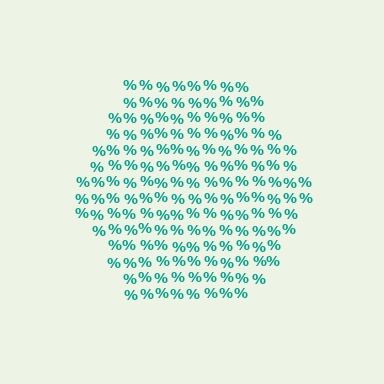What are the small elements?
The small elements are percent signs.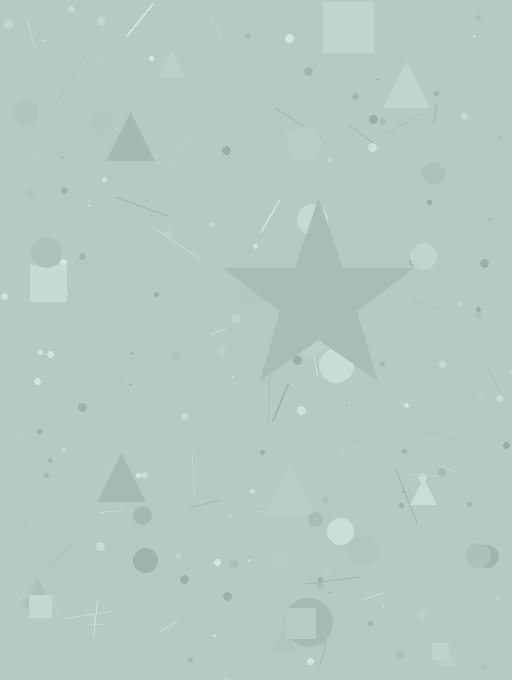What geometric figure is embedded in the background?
A star is embedded in the background.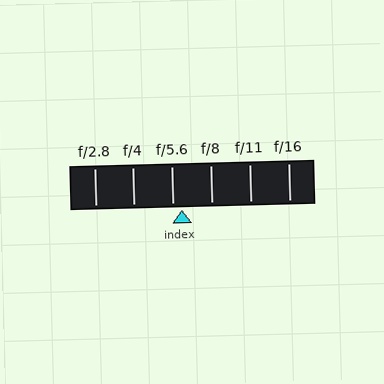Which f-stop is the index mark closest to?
The index mark is closest to f/5.6.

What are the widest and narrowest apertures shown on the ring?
The widest aperture shown is f/2.8 and the narrowest is f/16.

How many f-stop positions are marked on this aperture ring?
There are 6 f-stop positions marked.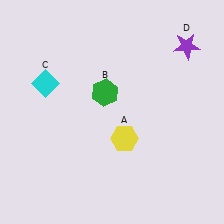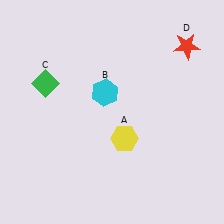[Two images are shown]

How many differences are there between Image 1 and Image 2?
There are 3 differences between the two images.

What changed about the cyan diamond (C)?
In Image 1, C is cyan. In Image 2, it changed to green.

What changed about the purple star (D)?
In Image 1, D is purple. In Image 2, it changed to red.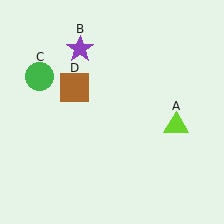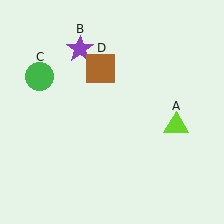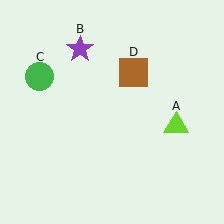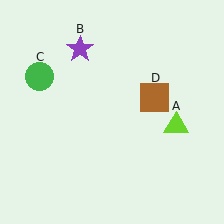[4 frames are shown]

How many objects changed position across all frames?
1 object changed position: brown square (object D).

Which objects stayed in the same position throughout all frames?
Lime triangle (object A) and purple star (object B) and green circle (object C) remained stationary.